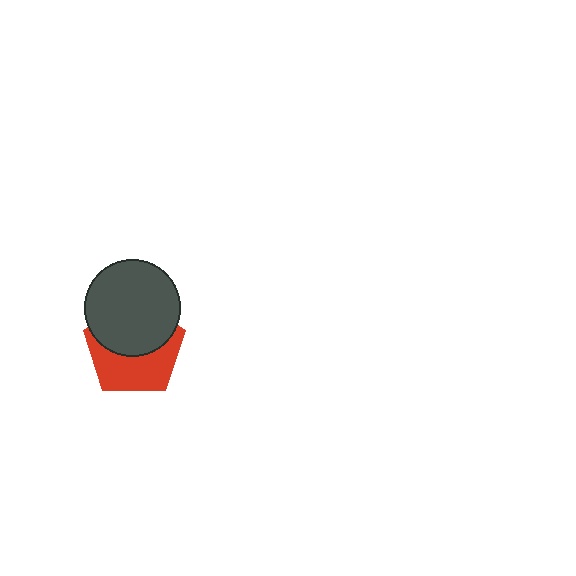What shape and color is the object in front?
The object in front is a dark gray circle.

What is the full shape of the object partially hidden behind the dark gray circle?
The partially hidden object is a red pentagon.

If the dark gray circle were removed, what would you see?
You would see the complete red pentagon.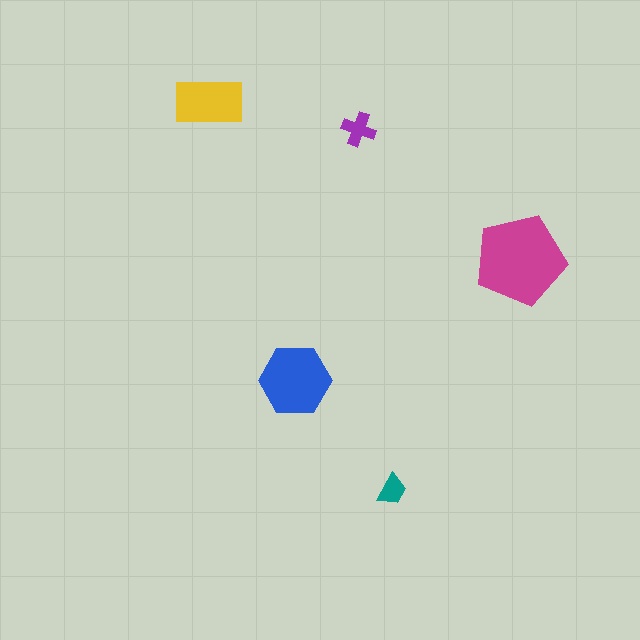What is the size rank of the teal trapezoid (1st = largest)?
5th.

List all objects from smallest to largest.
The teal trapezoid, the purple cross, the yellow rectangle, the blue hexagon, the magenta pentagon.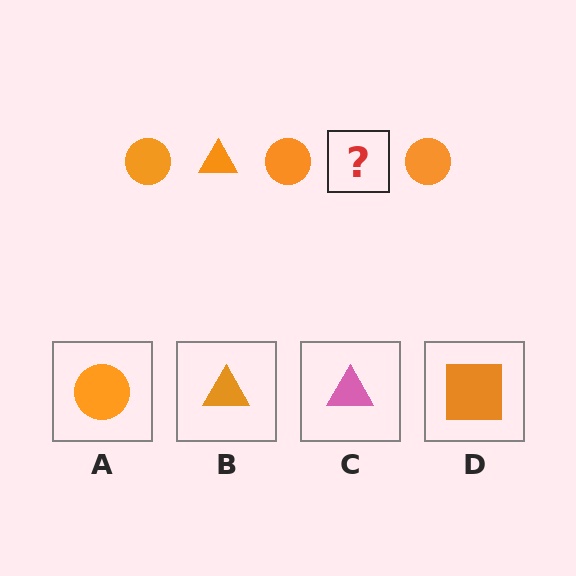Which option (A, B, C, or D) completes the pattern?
B.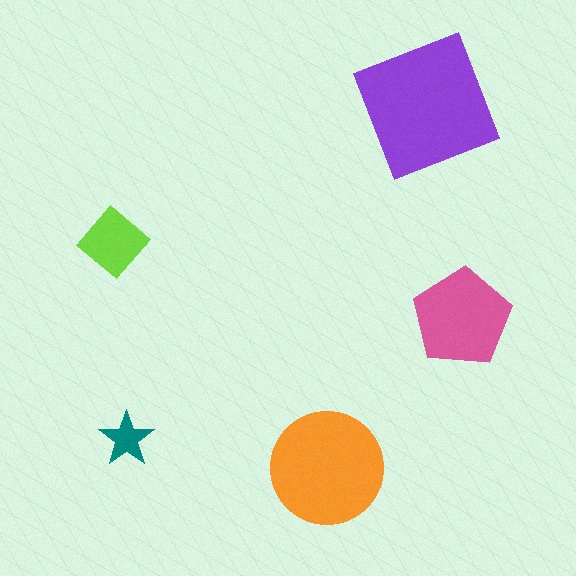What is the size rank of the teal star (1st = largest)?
5th.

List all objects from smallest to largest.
The teal star, the lime diamond, the pink pentagon, the orange circle, the purple square.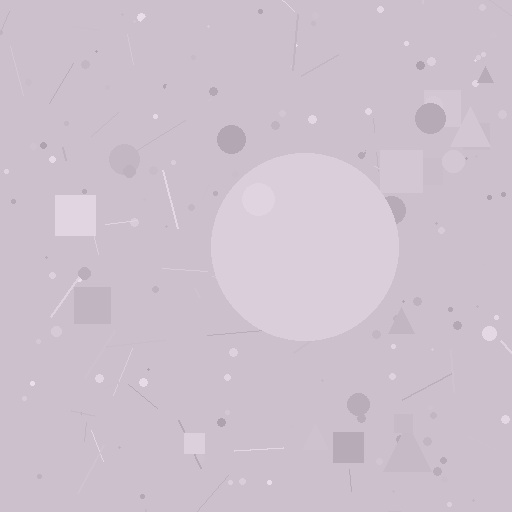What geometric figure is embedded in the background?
A circle is embedded in the background.